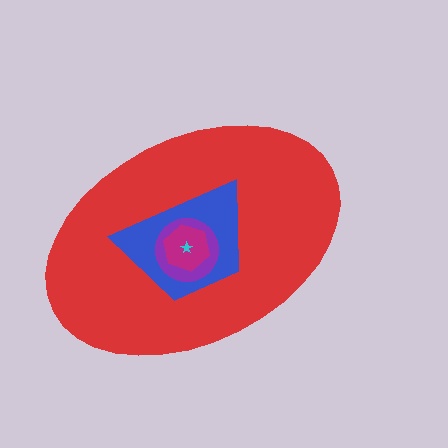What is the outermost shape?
The red ellipse.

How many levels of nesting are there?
5.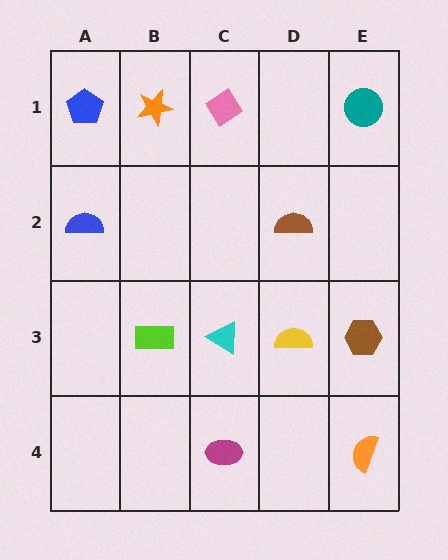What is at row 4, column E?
An orange semicircle.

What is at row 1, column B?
An orange star.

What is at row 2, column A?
A blue semicircle.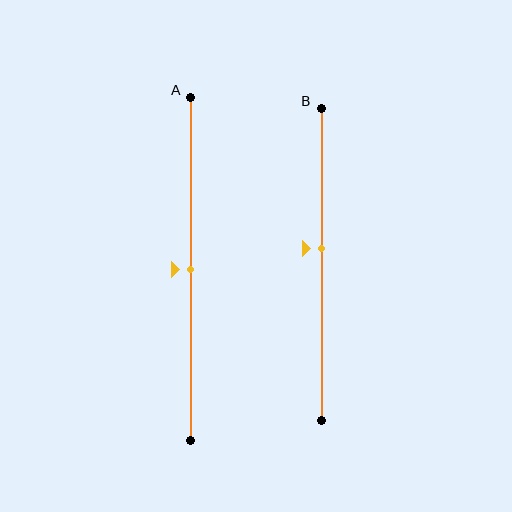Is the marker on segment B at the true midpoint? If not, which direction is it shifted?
No, the marker on segment B is shifted upward by about 5% of the segment length.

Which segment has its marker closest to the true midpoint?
Segment A has its marker closest to the true midpoint.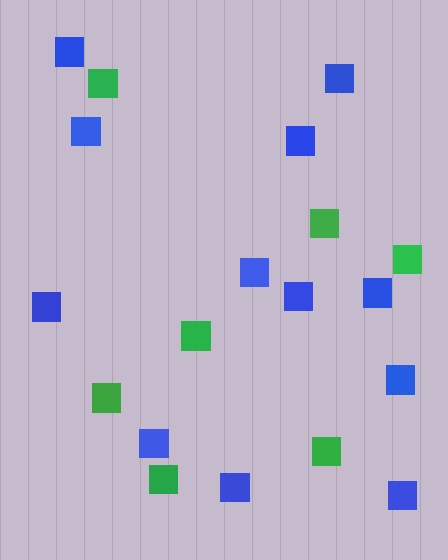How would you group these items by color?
There are 2 groups: one group of green squares (7) and one group of blue squares (12).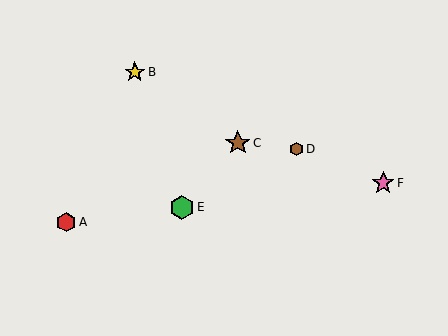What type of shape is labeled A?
Shape A is a red hexagon.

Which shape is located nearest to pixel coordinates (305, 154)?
The brown hexagon (labeled D) at (297, 149) is nearest to that location.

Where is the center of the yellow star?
The center of the yellow star is at (135, 72).